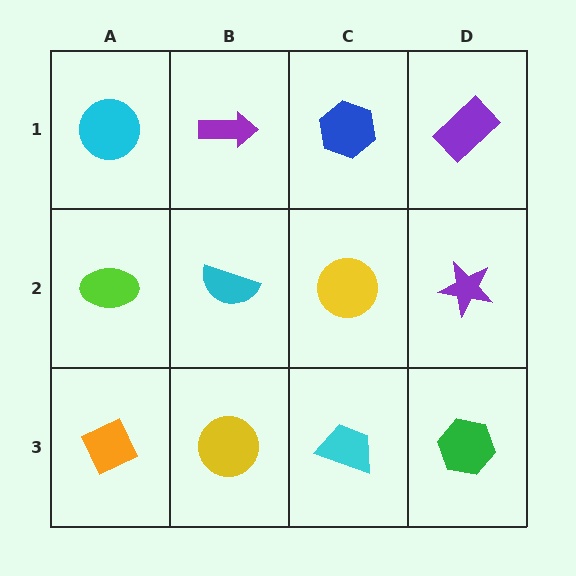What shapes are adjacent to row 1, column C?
A yellow circle (row 2, column C), a purple arrow (row 1, column B), a purple rectangle (row 1, column D).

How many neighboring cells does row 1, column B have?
3.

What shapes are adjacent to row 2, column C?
A blue hexagon (row 1, column C), a cyan trapezoid (row 3, column C), a cyan semicircle (row 2, column B), a purple star (row 2, column D).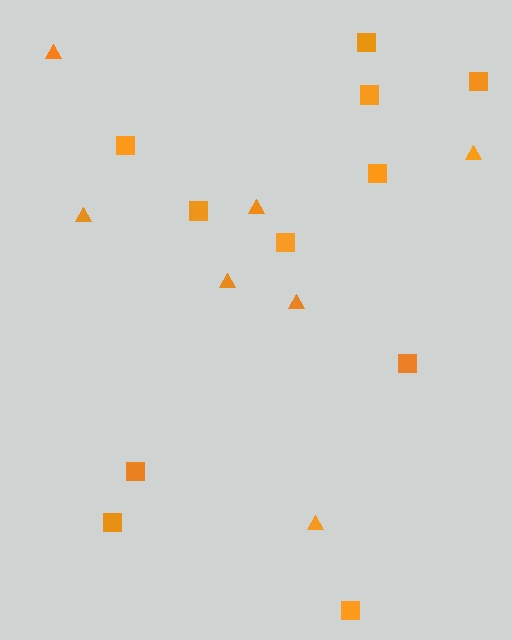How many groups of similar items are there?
There are 2 groups: one group of triangles (7) and one group of squares (11).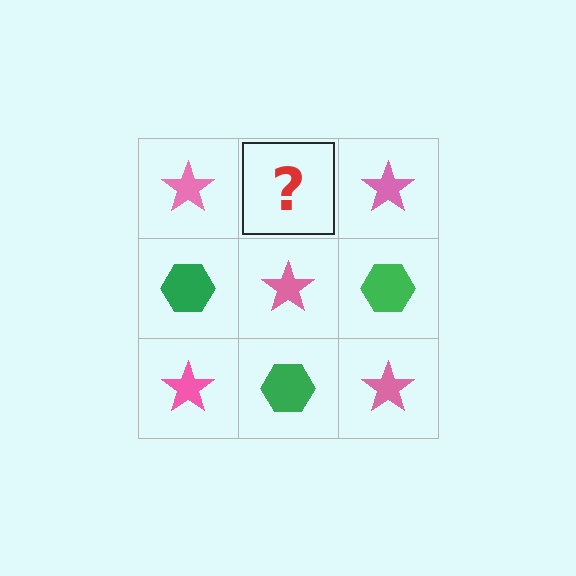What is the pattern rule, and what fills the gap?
The rule is that it alternates pink star and green hexagon in a checkerboard pattern. The gap should be filled with a green hexagon.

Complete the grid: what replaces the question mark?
The question mark should be replaced with a green hexagon.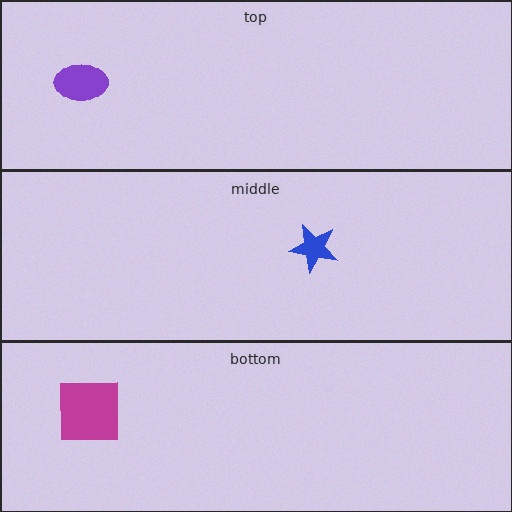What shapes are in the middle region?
The blue star.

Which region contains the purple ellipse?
The top region.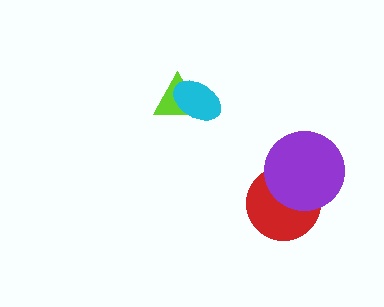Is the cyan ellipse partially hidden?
No, no other shape covers it.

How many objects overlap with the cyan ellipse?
1 object overlaps with the cyan ellipse.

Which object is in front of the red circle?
The purple circle is in front of the red circle.